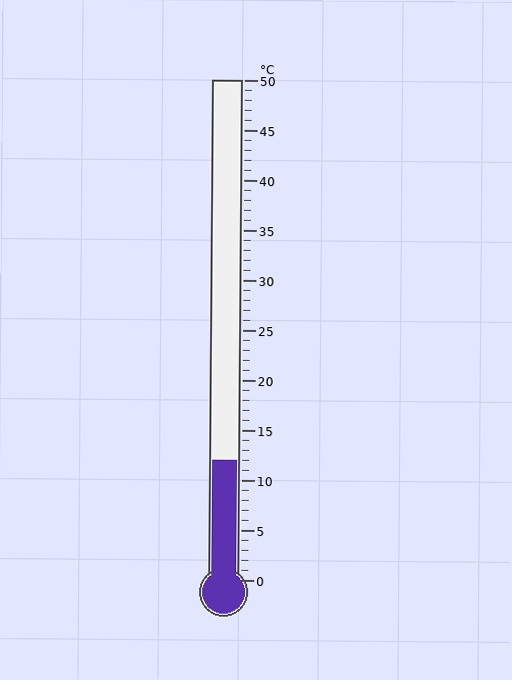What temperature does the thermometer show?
The thermometer shows approximately 12°C.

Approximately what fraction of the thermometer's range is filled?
The thermometer is filled to approximately 25% of its range.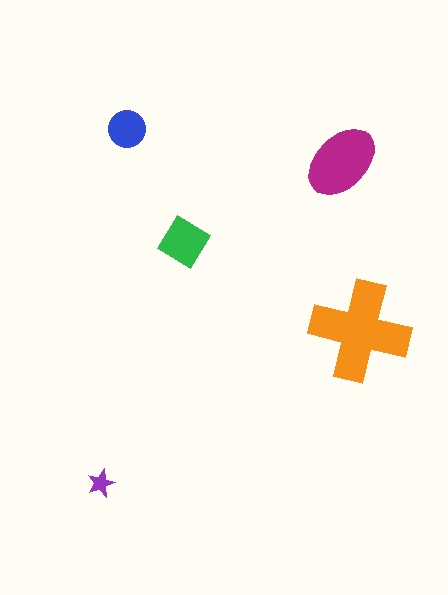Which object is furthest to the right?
The orange cross is rightmost.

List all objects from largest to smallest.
The orange cross, the magenta ellipse, the green diamond, the blue circle, the purple star.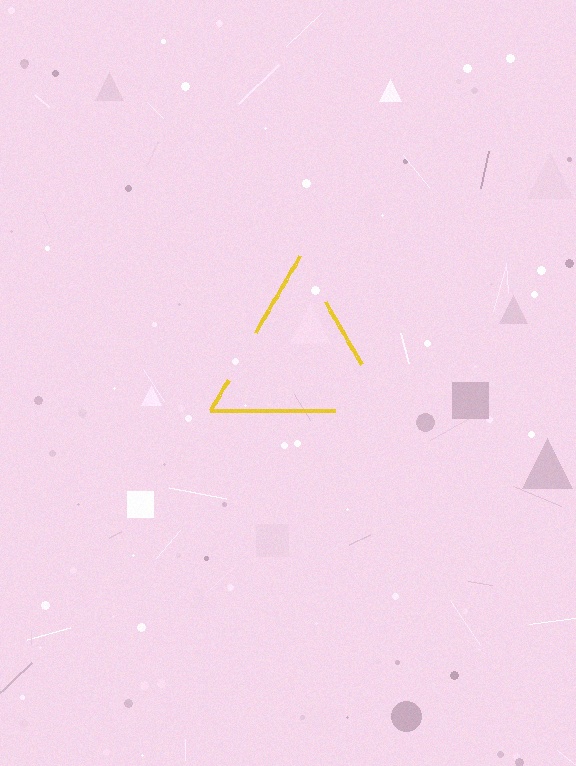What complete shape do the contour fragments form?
The contour fragments form a triangle.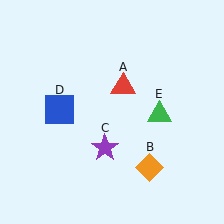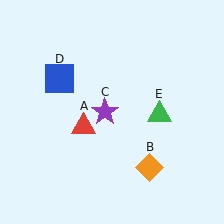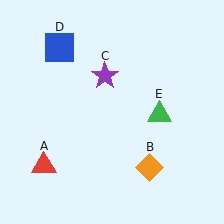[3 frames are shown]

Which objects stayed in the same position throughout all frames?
Orange diamond (object B) and green triangle (object E) remained stationary.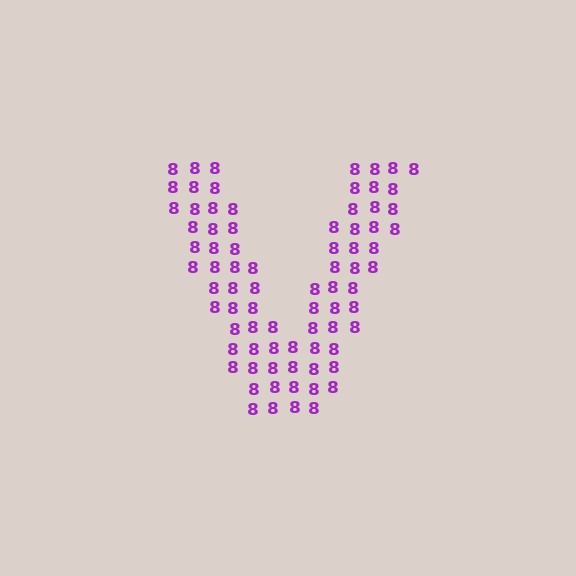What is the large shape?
The large shape is the letter V.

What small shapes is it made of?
It is made of small digit 8's.